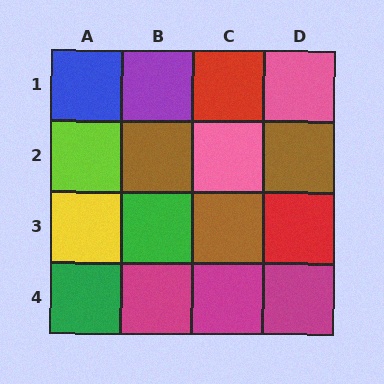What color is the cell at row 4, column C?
Magenta.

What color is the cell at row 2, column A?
Lime.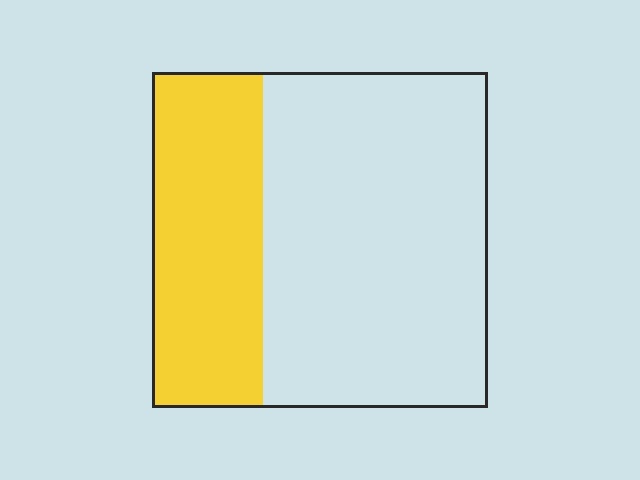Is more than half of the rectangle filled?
No.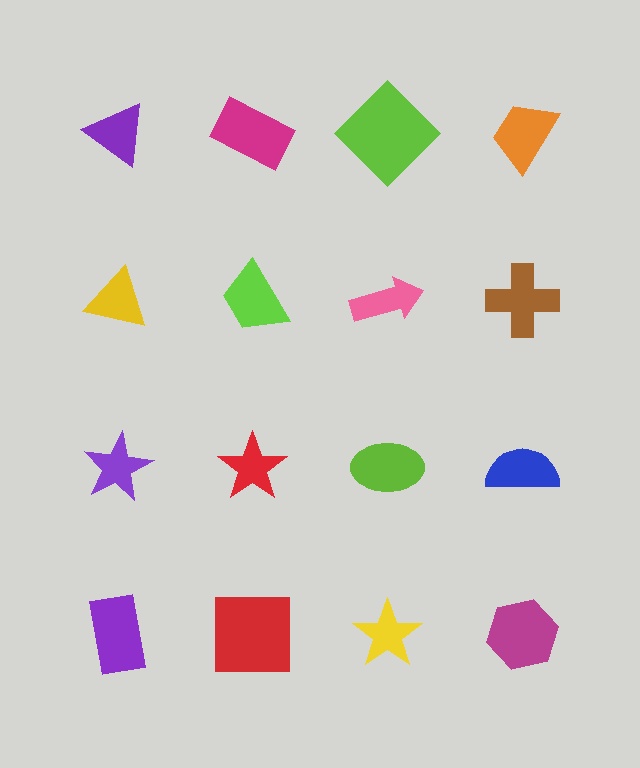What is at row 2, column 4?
A brown cross.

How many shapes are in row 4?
4 shapes.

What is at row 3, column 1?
A purple star.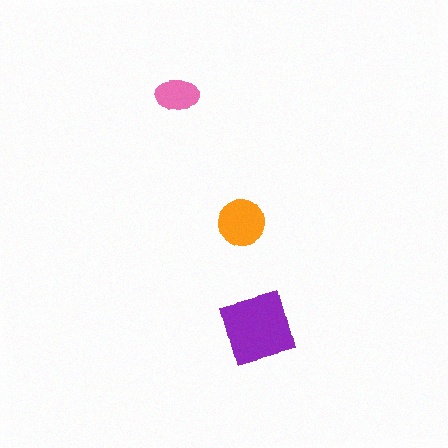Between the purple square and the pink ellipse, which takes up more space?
The purple square.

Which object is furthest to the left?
The pink ellipse is leftmost.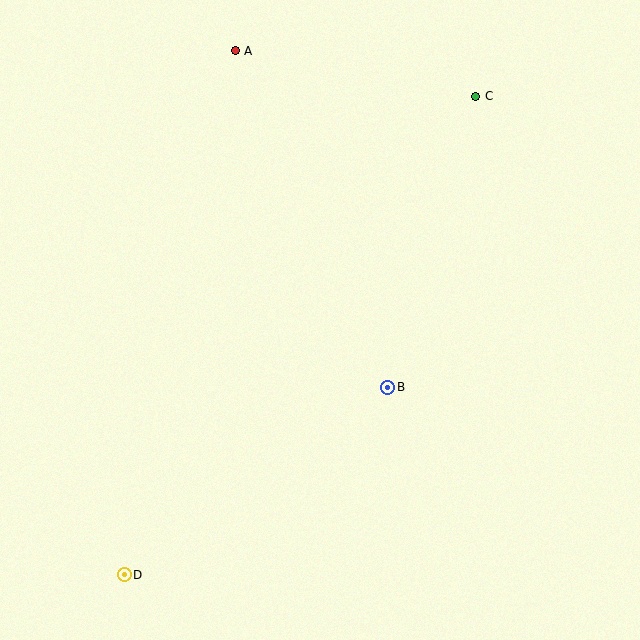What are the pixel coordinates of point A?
Point A is at (235, 51).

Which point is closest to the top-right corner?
Point C is closest to the top-right corner.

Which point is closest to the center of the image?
Point B at (388, 387) is closest to the center.